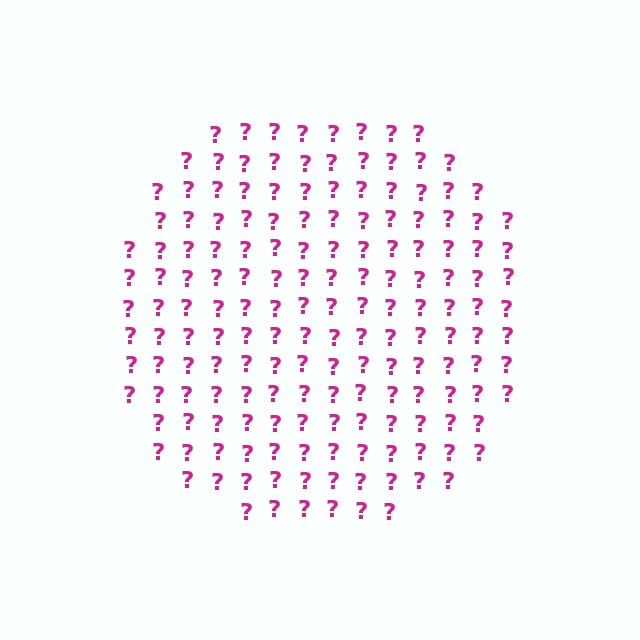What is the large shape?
The large shape is a circle.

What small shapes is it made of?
It is made of small question marks.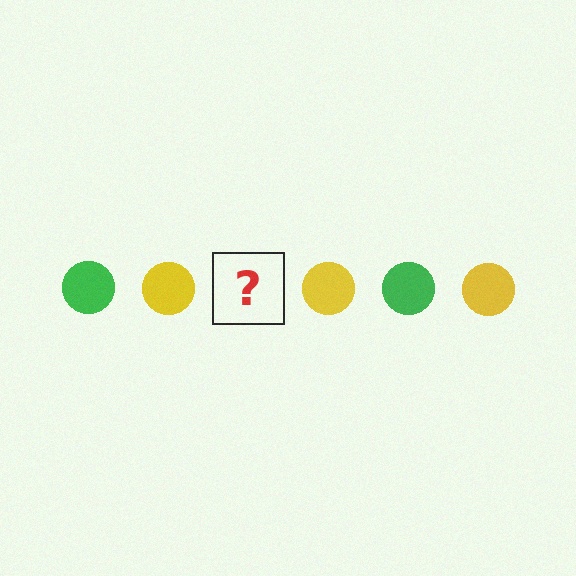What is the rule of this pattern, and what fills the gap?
The rule is that the pattern cycles through green, yellow circles. The gap should be filled with a green circle.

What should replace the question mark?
The question mark should be replaced with a green circle.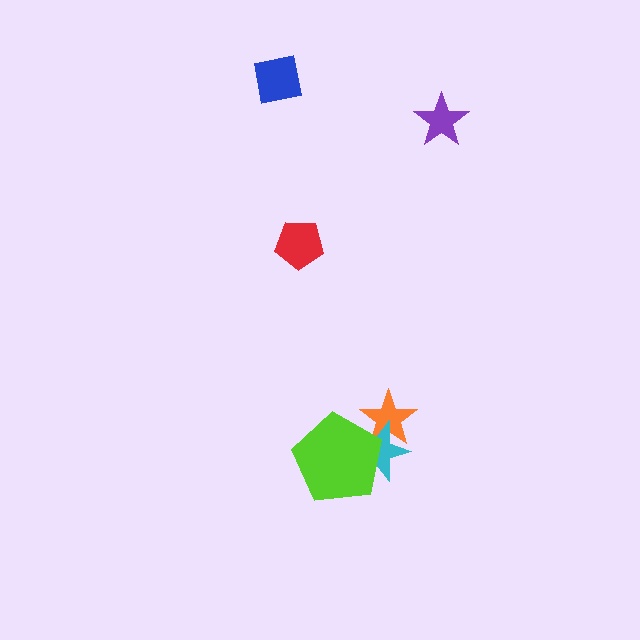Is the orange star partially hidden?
Yes, it is partially covered by another shape.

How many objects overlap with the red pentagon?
0 objects overlap with the red pentagon.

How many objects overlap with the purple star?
0 objects overlap with the purple star.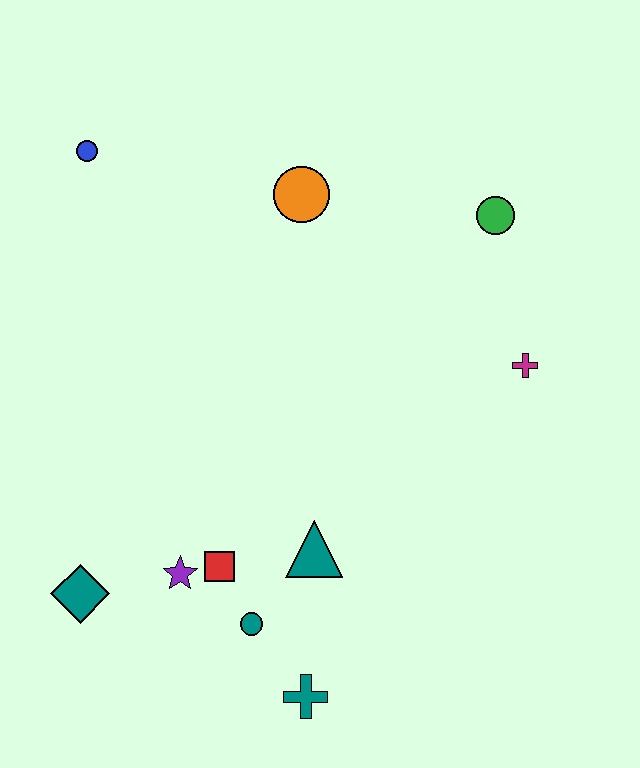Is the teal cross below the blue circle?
Yes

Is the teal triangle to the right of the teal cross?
Yes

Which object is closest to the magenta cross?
The green circle is closest to the magenta cross.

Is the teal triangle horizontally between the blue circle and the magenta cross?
Yes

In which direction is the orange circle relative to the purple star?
The orange circle is above the purple star.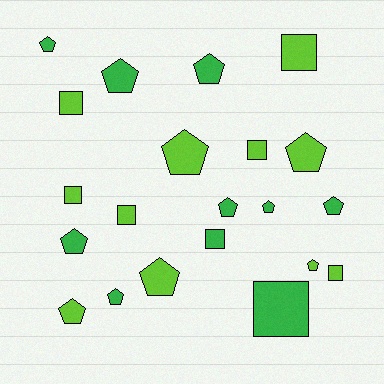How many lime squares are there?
There are 6 lime squares.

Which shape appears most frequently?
Pentagon, with 13 objects.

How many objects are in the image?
There are 21 objects.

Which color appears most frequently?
Lime, with 11 objects.